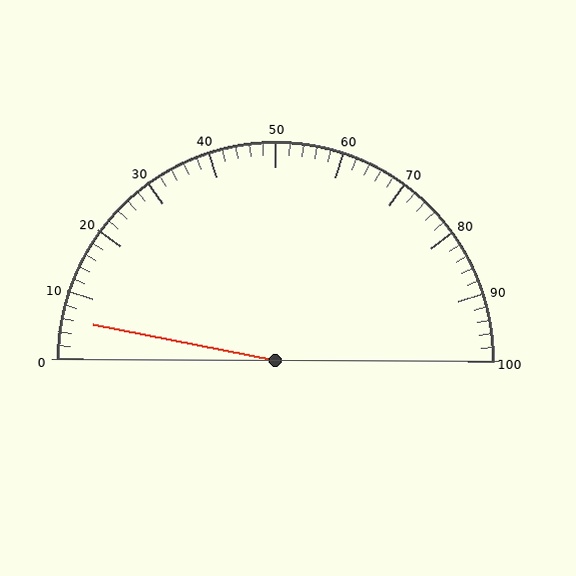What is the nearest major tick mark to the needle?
The nearest major tick mark is 10.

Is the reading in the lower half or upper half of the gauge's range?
The reading is in the lower half of the range (0 to 100).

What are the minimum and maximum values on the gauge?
The gauge ranges from 0 to 100.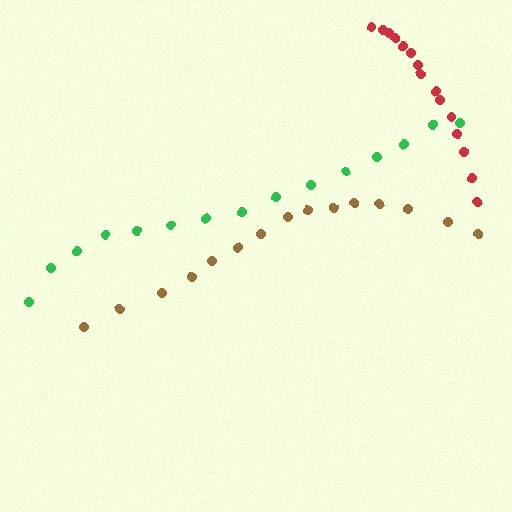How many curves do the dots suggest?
There are 3 distinct paths.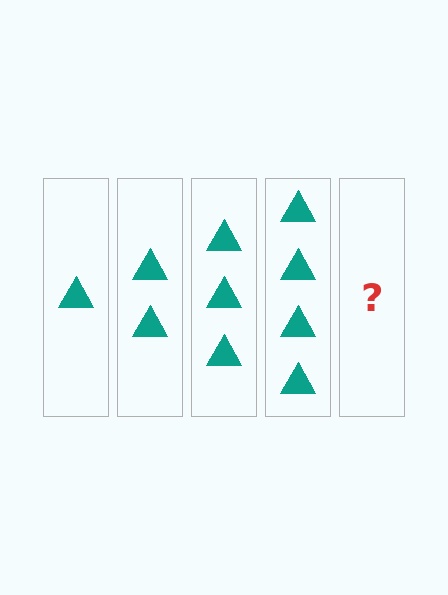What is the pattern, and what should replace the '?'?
The pattern is that each step adds one more triangle. The '?' should be 5 triangles.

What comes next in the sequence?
The next element should be 5 triangles.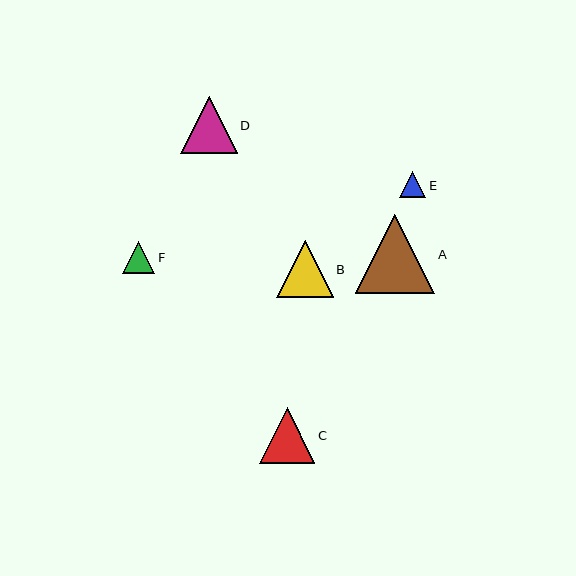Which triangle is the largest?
Triangle A is the largest with a size of approximately 80 pixels.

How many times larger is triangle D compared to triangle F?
Triangle D is approximately 1.8 times the size of triangle F.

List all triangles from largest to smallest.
From largest to smallest: A, D, B, C, F, E.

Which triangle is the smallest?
Triangle E is the smallest with a size of approximately 27 pixels.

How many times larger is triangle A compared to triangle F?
Triangle A is approximately 2.5 times the size of triangle F.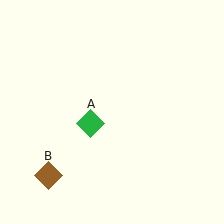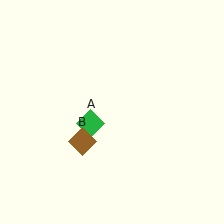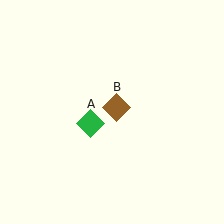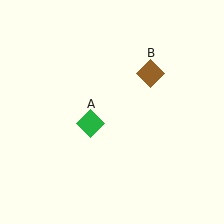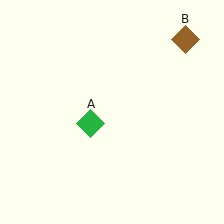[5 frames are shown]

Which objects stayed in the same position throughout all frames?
Green diamond (object A) remained stationary.